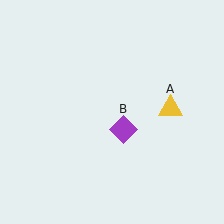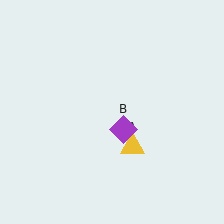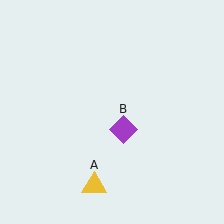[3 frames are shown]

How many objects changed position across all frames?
1 object changed position: yellow triangle (object A).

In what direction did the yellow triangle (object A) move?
The yellow triangle (object A) moved down and to the left.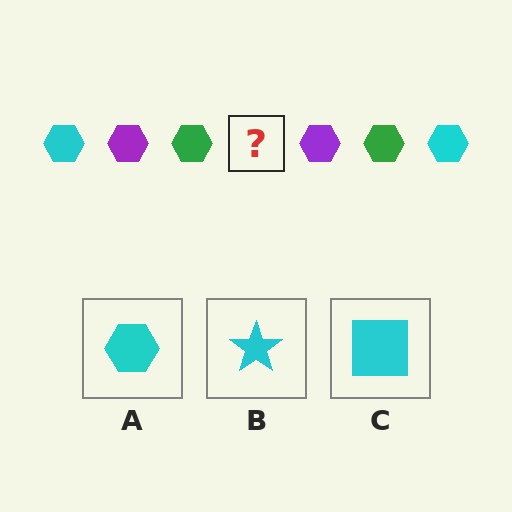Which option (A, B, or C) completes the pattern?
A.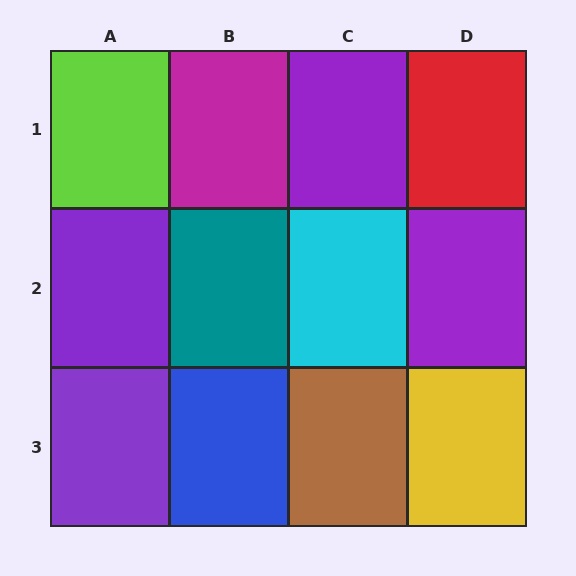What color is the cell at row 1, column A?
Lime.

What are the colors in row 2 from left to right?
Purple, teal, cyan, purple.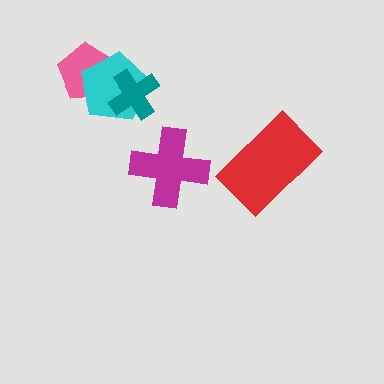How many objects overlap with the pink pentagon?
1 object overlaps with the pink pentagon.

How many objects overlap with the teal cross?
1 object overlaps with the teal cross.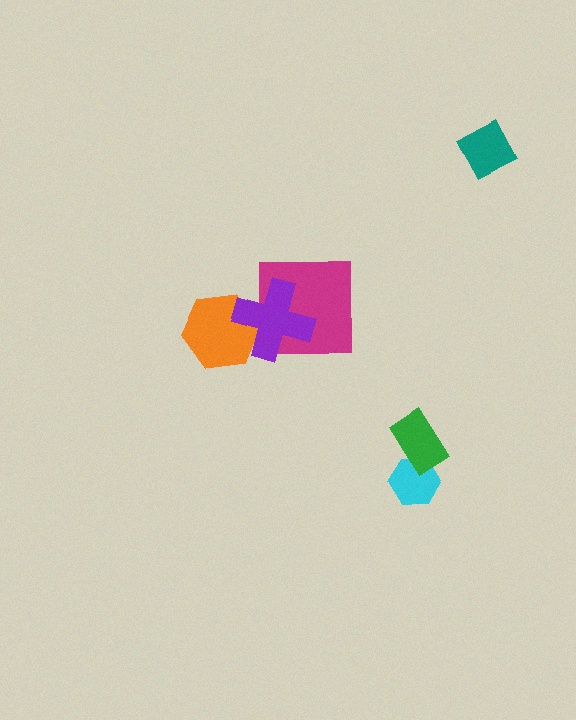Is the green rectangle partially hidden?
No, no other shape covers it.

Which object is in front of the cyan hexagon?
The green rectangle is in front of the cyan hexagon.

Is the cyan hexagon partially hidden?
Yes, it is partially covered by another shape.